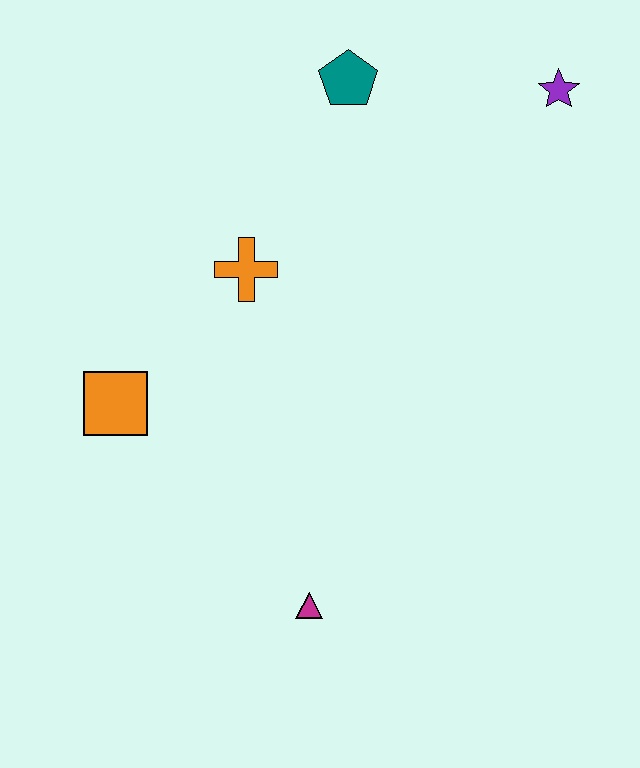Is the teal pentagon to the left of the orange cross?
No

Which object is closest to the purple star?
The teal pentagon is closest to the purple star.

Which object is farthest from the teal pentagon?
The magenta triangle is farthest from the teal pentagon.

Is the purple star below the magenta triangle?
No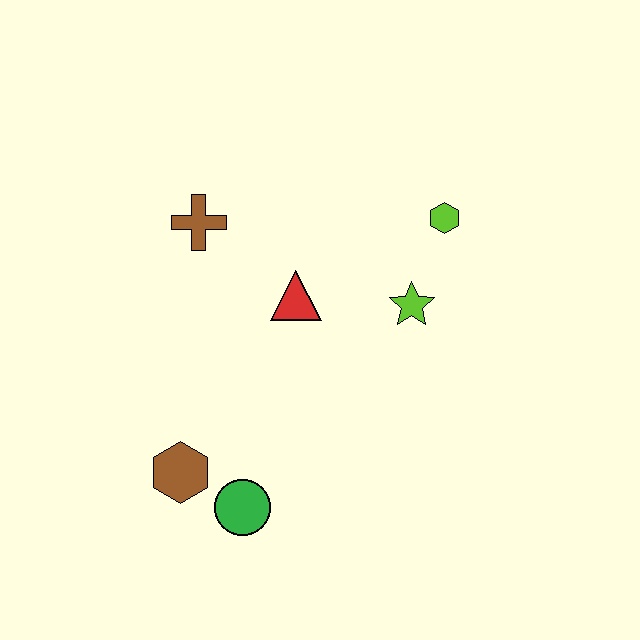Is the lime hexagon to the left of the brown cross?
No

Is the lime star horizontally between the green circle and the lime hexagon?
Yes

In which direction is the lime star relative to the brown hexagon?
The lime star is to the right of the brown hexagon.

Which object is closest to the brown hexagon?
The green circle is closest to the brown hexagon.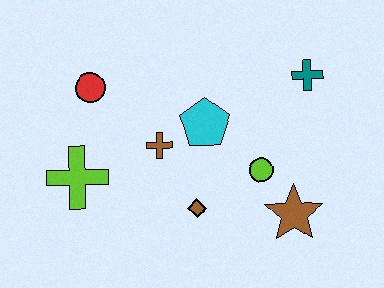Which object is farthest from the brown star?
The red circle is farthest from the brown star.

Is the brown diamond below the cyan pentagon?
Yes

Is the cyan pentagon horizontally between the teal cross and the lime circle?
No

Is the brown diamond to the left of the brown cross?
No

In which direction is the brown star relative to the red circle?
The brown star is to the right of the red circle.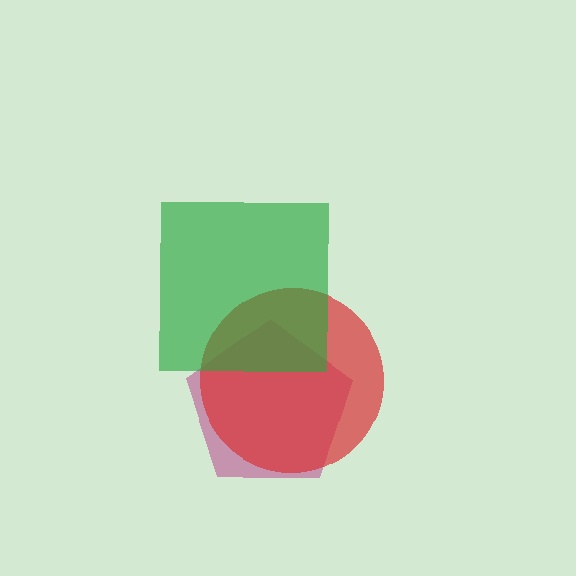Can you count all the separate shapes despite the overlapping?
Yes, there are 3 separate shapes.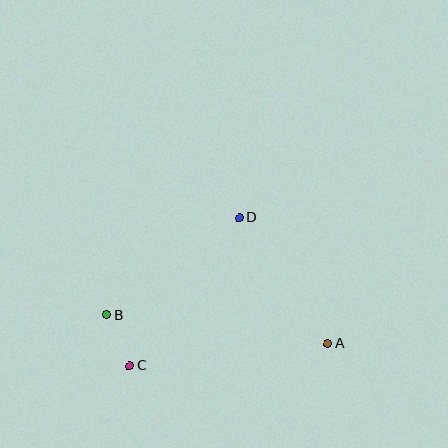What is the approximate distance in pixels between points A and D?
The distance between A and D is approximately 154 pixels.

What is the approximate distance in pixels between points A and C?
The distance between A and C is approximately 200 pixels.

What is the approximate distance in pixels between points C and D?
The distance between C and D is approximately 184 pixels.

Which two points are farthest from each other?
Points A and B are farthest from each other.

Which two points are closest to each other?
Points B and C are closest to each other.